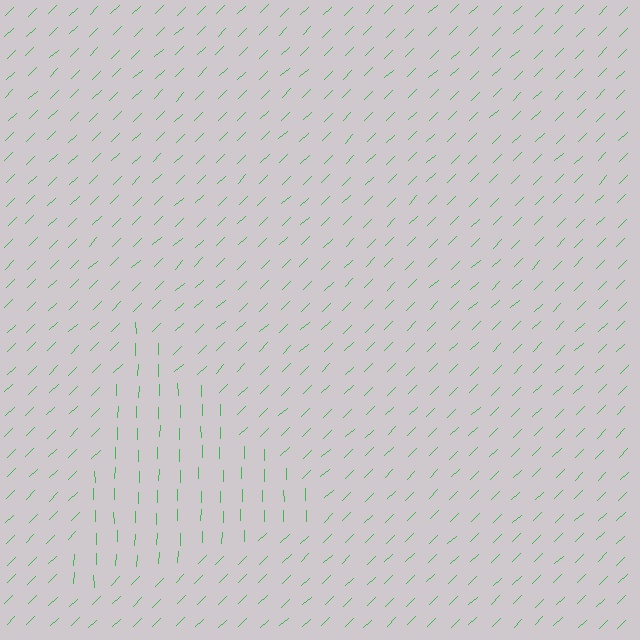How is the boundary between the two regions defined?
The boundary is defined purely by a change in line orientation (approximately 45 degrees difference). All lines are the same color and thickness.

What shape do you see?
I see a triangle.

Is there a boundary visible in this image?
Yes, there is a texture boundary formed by a change in line orientation.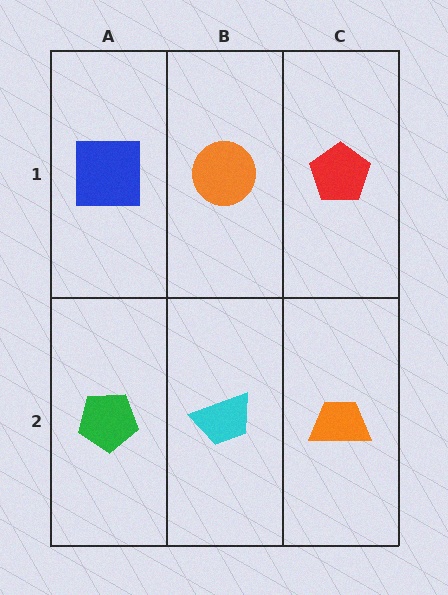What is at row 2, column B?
A cyan trapezoid.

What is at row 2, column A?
A green pentagon.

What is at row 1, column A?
A blue square.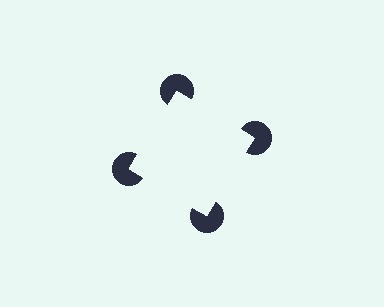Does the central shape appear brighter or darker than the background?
It typically appears slightly brighter than the background, even though no actual brightness change is drawn.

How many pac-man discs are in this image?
There are 4 — one at each vertex of the illusory square.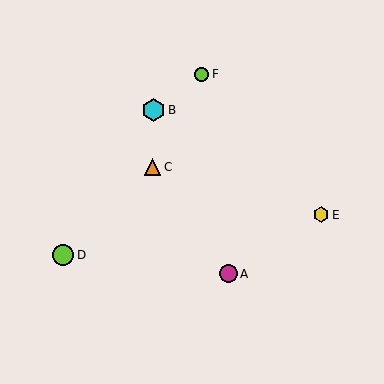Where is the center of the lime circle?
The center of the lime circle is at (63, 255).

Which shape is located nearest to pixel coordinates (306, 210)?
The yellow hexagon (labeled E) at (321, 215) is nearest to that location.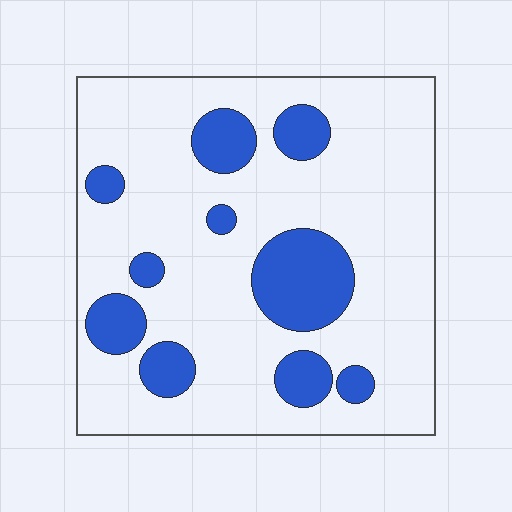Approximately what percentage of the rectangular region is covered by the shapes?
Approximately 20%.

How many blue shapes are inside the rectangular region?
10.